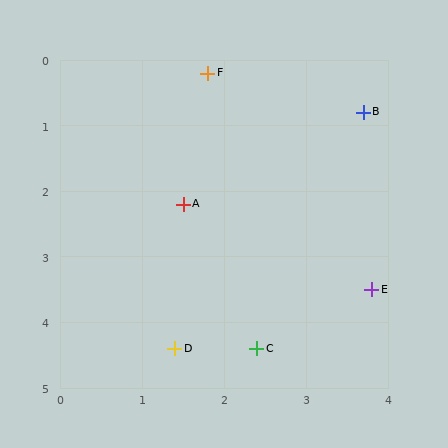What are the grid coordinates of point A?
Point A is at approximately (1.5, 2.2).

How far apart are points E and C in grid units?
Points E and C are about 1.7 grid units apart.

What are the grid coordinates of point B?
Point B is at approximately (3.7, 0.8).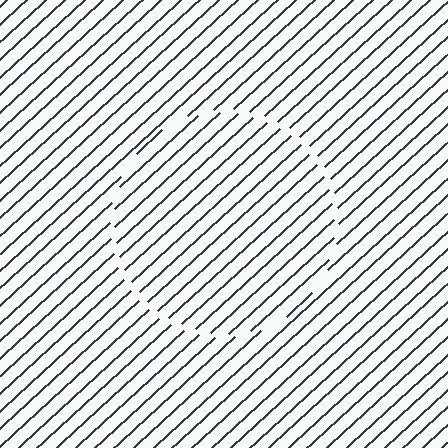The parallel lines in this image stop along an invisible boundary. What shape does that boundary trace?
An illusory circle. The interior of the shape contains the same grating, shifted by half a period — the contour is defined by the phase discontinuity where line-ends from the inner and outer gratings abut.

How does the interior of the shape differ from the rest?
The interior of the shape contains the same grating, shifted by half a period — the contour is defined by the phase discontinuity where line-ends from the inner and outer gratings abut.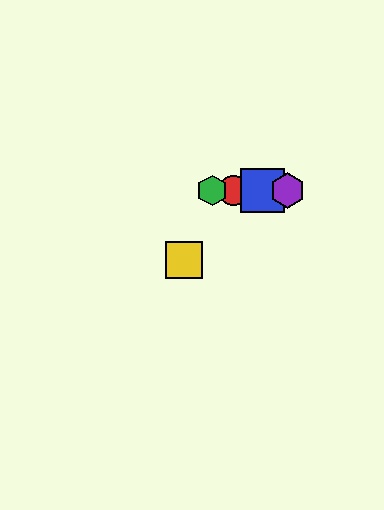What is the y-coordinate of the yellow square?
The yellow square is at y≈260.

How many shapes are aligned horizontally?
4 shapes (the red circle, the blue square, the green hexagon, the purple hexagon) are aligned horizontally.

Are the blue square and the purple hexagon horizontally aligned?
Yes, both are at y≈190.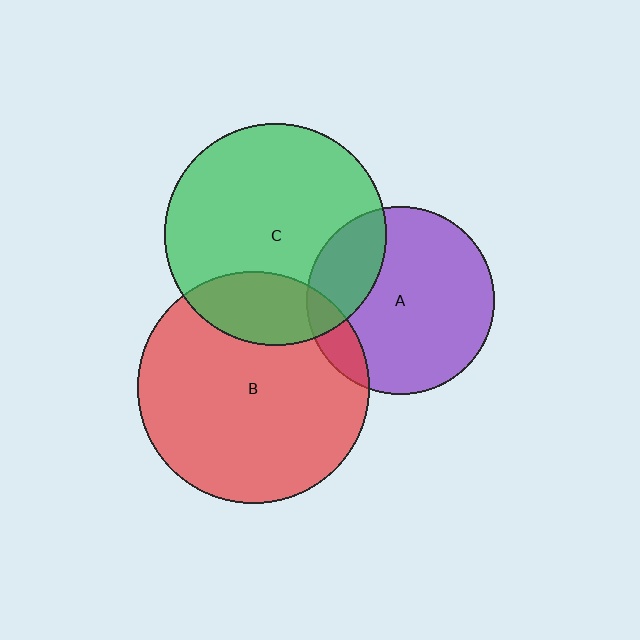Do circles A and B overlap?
Yes.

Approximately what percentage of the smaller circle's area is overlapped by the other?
Approximately 10%.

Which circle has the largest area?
Circle B (red).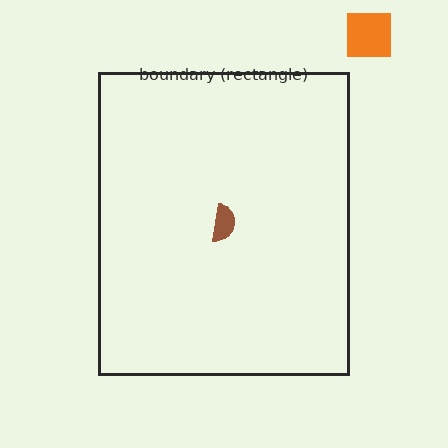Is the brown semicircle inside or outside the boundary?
Inside.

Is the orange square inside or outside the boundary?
Outside.